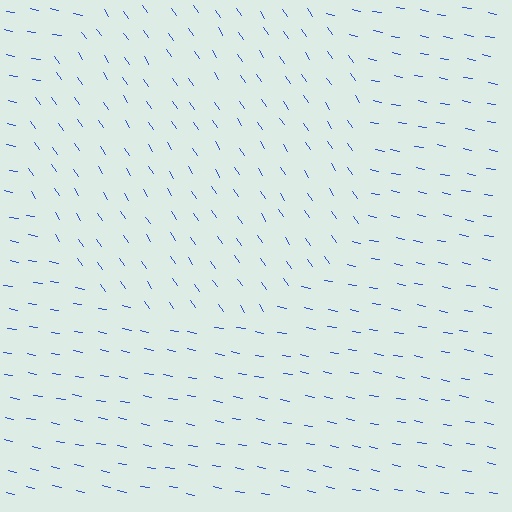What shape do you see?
I see a circle.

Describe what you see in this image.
The image is filled with small blue line segments. A circle region in the image has lines oriented differently from the surrounding lines, creating a visible texture boundary.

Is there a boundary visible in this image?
Yes, there is a texture boundary formed by a change in line orientation.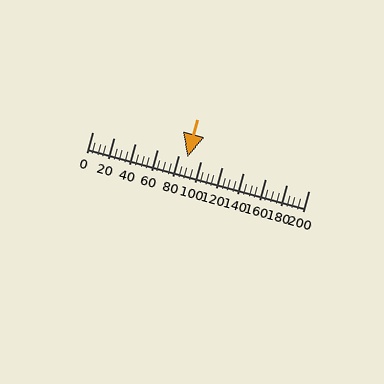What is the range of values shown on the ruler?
The ruler shows values from 0 to 200.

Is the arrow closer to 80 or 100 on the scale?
The arrow is closer to 80.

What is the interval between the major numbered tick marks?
The major tick marks are spaced 20 units apart.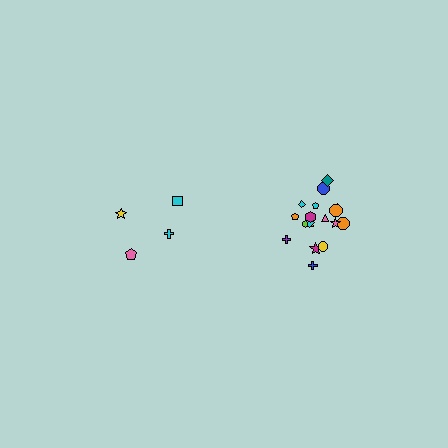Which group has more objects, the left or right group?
The right group.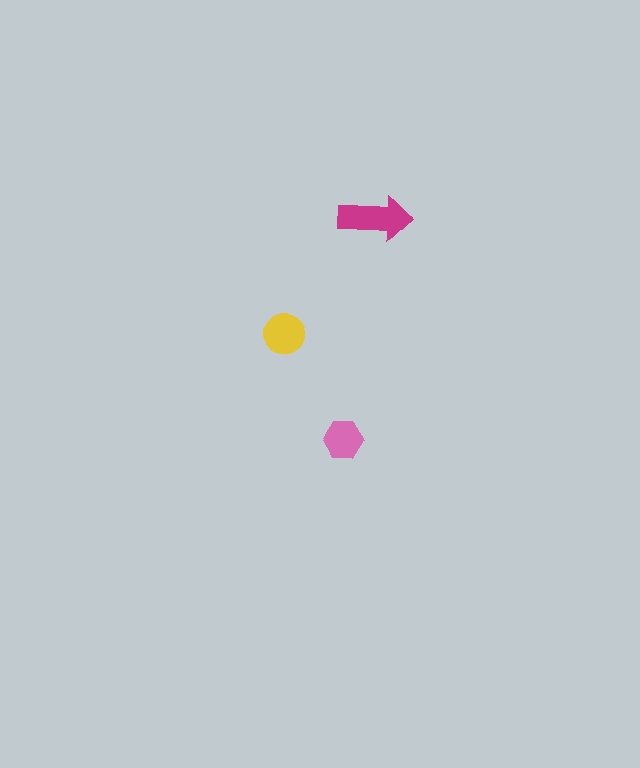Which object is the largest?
The magenta arrow.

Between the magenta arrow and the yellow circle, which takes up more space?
The magenta arrow.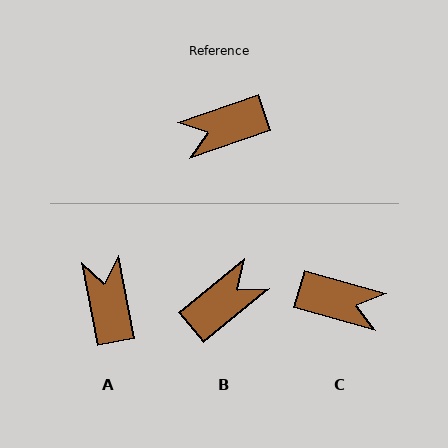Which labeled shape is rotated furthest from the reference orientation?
B, about 160 degrees away.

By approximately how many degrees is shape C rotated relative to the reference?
Approximately 146 degrees counter-clockwise.